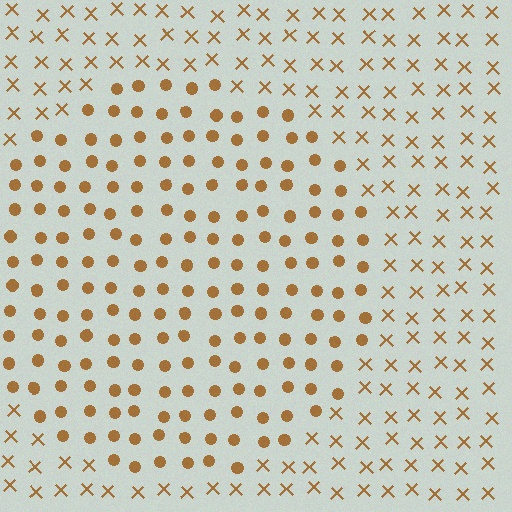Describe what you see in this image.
The image is filled with small brown elements arranged in a uniform grid. A circle-shaped region contains circles, while the surrounding area contains X marks. The boundary is defined purely by the change in element shape.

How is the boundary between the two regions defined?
The boundary is defined by a change in element shape: circles inside vs. X marks outside. All elements share the same color and spacing.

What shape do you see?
I see a circle.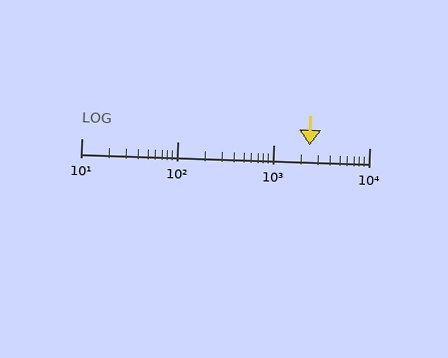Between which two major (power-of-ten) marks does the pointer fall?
The pointer is between 1000 and 10000.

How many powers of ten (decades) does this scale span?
The scale spans 3 decades, from 10 to 10000.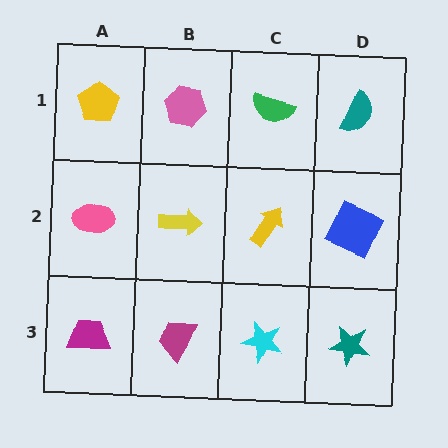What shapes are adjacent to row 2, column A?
A yellow pentagon (row 1, column A), a magenta trapezoid (row 3, column A), a yellow arrow (row 2, column B).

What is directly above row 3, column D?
A blue square.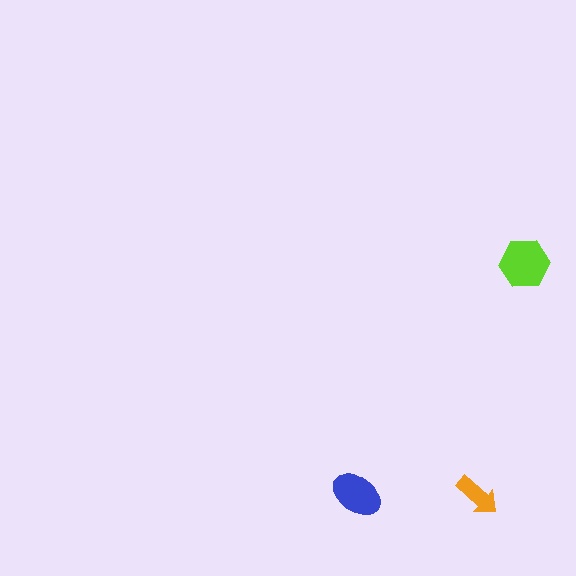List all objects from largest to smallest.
The lime hexagon, the blue ellipse, the orange arrow.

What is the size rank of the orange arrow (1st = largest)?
3rd.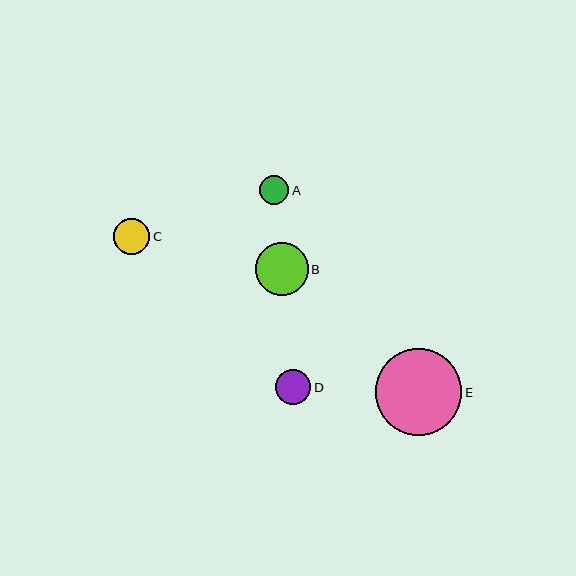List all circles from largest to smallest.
From largest to smallest: E, B, C, D, A.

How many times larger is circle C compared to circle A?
Circle C is approximately 1.2 times the size of circle A.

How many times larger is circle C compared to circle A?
Circle C is approximately 1.2 times the size of circle A.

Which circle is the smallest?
Circle A is the smallest with a size of approximately 30 pixels.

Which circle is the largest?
Circle E is the largest with a size of approximately 87 pixels.